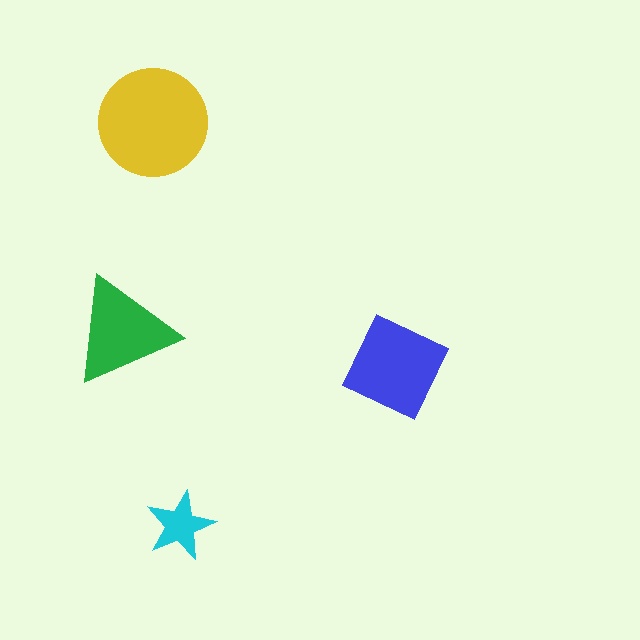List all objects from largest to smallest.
The yellow circle, the blue diamond, the green triangle, the cyan star.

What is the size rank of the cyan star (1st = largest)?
4th.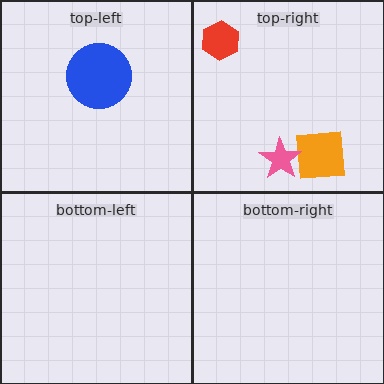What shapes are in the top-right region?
The orange square, the red hexagon, the pink star.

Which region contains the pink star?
The top-right region.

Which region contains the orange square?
The top-right region.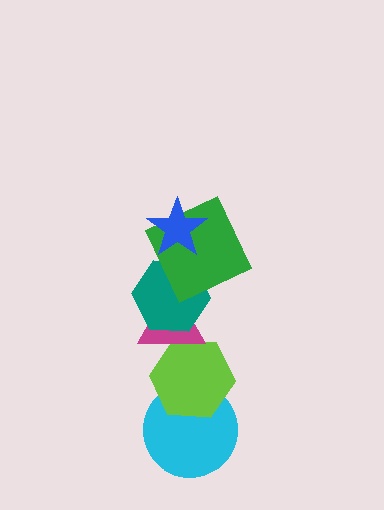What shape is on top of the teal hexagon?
The green square is on top of the teal hexagon.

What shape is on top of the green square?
The blue star is on top of the green square.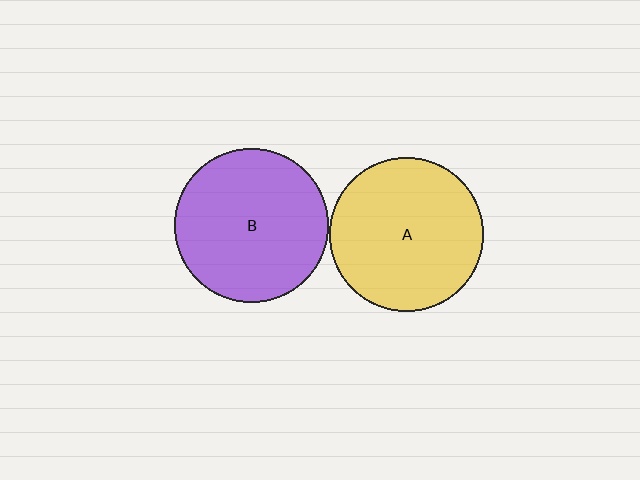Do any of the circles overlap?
No, none of the circles overlap.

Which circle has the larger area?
Circle B (purple).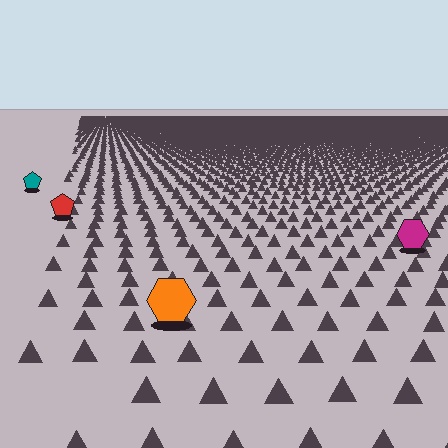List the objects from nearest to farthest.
From nearest to farthest: the orange hexagon, the magenta hexagon, the red pentagon, the teal pentagon.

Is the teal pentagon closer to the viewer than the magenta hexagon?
No. The magenta hexagon is closer — you can tell from the texture gradient: the ground texture is coarser near it.